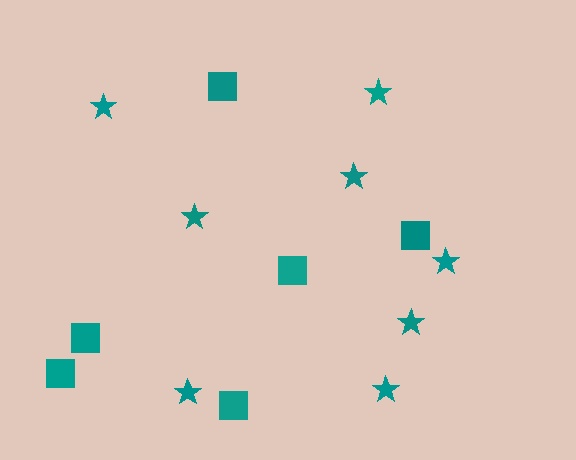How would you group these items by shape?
There are 2 groups: one group of stars (8) and one group of squares (6).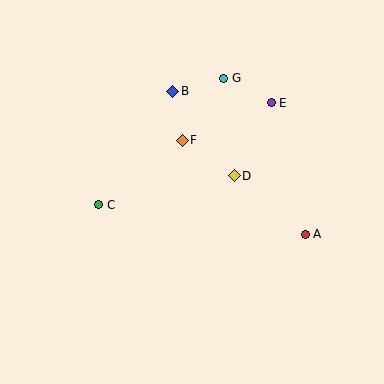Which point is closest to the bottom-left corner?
Point C is closest to the bottom-left corner.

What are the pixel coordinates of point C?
Point C is at (99, 205).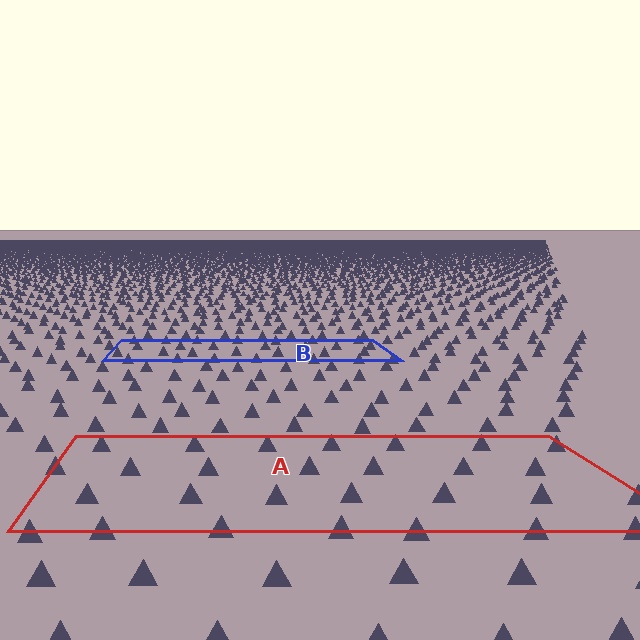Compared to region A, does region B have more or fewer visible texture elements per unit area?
Region B has more texture elements per unit area — they are packed more densely because it is farther away.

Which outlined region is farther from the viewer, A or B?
Region B is farther from the viewer — the texture elements inside it appear smaller and more densely packed.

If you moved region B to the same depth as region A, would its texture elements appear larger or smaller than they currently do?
They would appear larger. At a closer depth, the same texture elements are projected at a bigger on-screen size.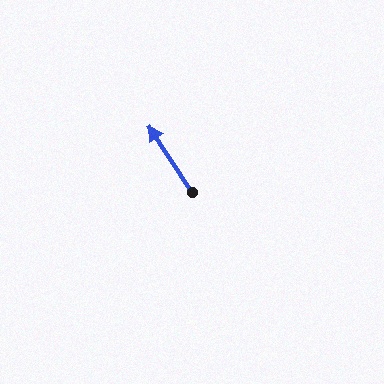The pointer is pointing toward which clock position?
Roughly 11 o'clock.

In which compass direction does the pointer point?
Northwest.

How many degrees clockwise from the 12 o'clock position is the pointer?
Approximately 327 degrees.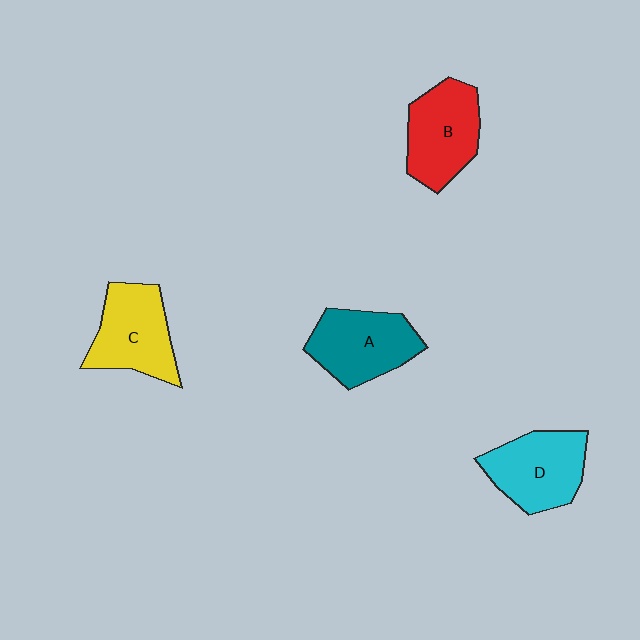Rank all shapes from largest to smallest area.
From largest to smallest: D (cyan), A (teal), C (yellow), B (red).